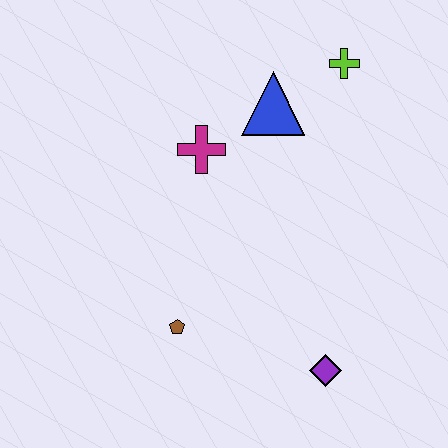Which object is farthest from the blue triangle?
The purple diamond is farthest from the blue triangle.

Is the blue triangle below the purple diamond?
No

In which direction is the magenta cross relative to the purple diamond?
The magenta cross is above the purple diamond.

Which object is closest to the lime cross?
The blue triangle is closest to the lime cross.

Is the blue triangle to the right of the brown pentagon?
Yes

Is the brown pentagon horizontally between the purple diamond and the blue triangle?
No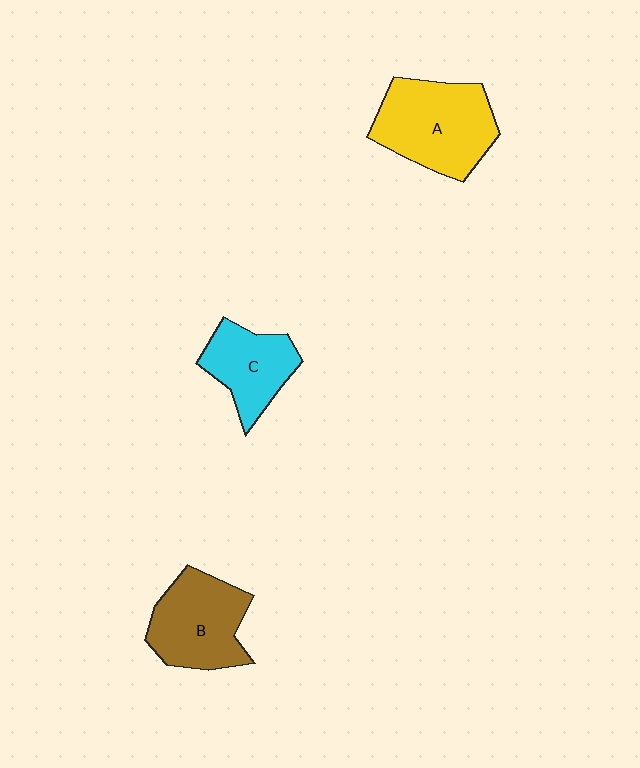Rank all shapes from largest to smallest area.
From largest to smallest: A (yellow), B (brown), C (cyan).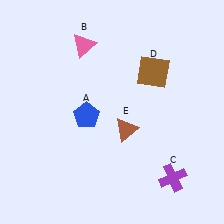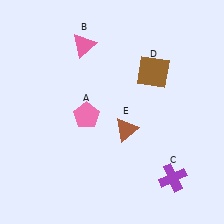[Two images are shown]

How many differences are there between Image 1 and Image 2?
There is 1 difference between the two images.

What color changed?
The pentagon (A) changed from blue in Image 1 to pink in Image 2.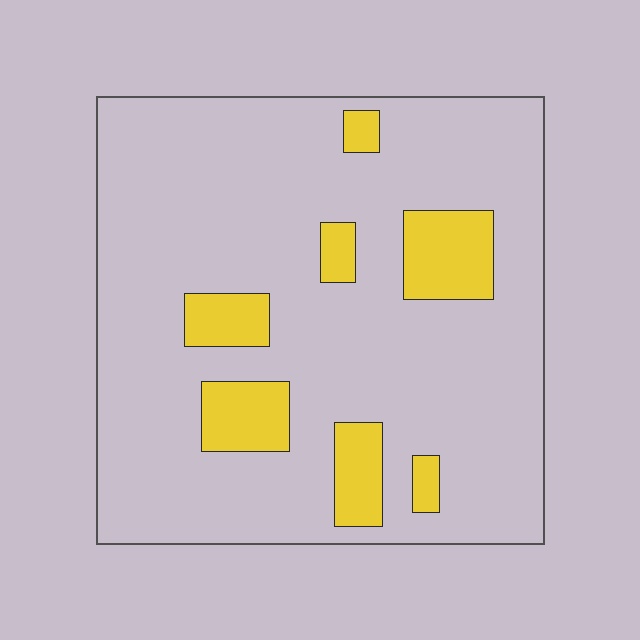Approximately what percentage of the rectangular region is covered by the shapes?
Approximately 15%.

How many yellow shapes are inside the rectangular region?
7.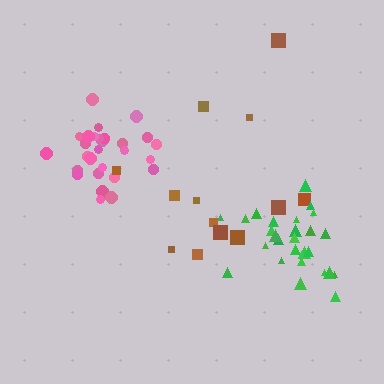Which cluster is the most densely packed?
Pink.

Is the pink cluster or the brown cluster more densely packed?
Pink.